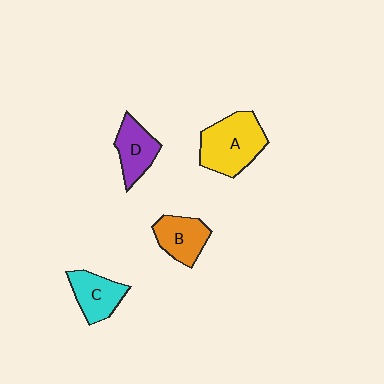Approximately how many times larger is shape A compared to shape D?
Approximately 1.6 times.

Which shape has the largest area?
Shape A (yellow).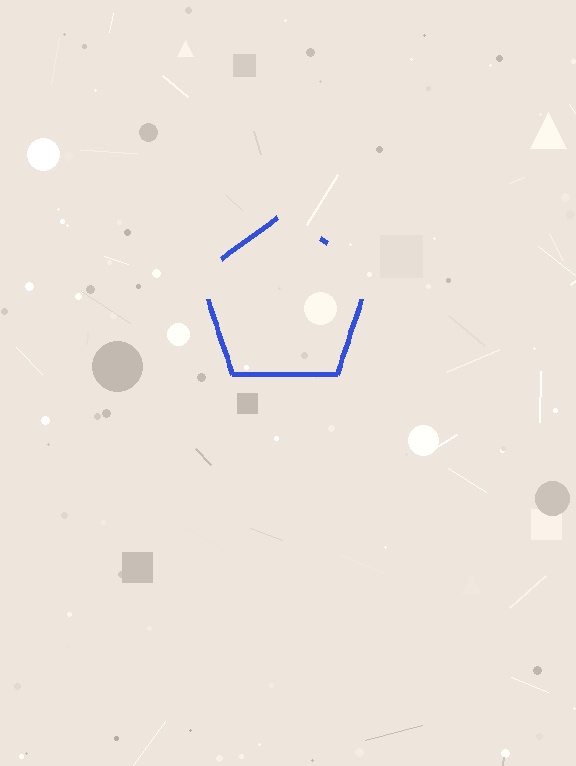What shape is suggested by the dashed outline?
The dashed outline suggests a pentagon.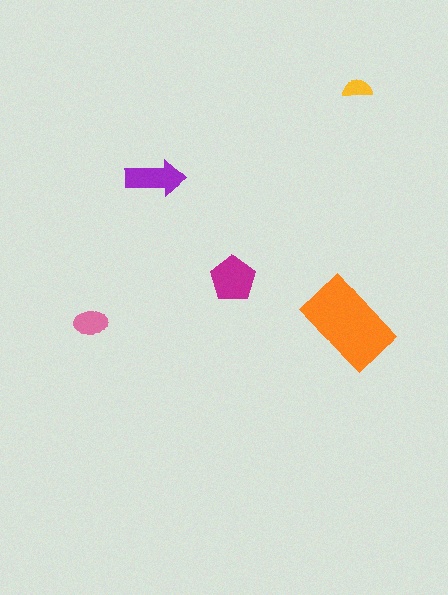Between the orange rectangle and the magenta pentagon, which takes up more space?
The orange rectangle.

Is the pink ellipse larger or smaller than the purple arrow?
Smaller.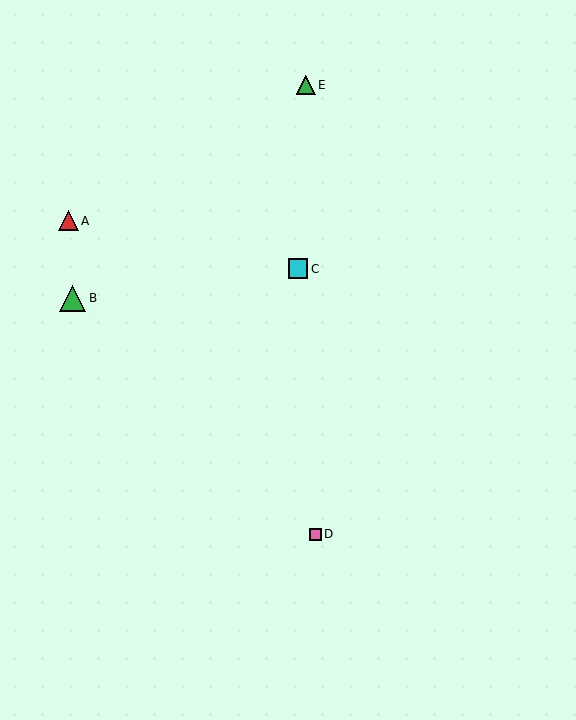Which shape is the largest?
The green triangle (labeled B) is the largest.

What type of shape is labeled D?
Shape D is a pink square.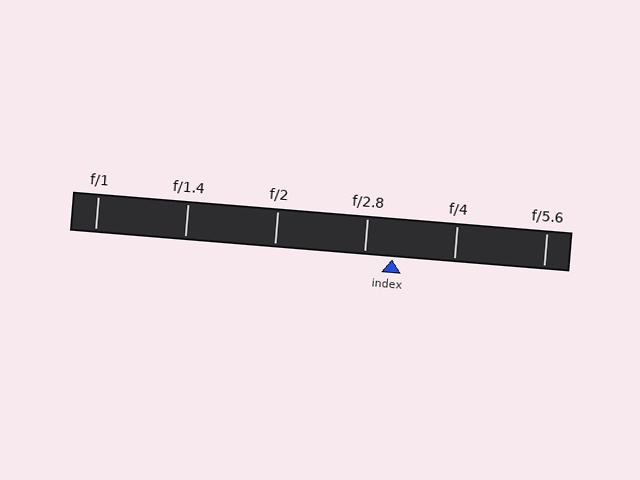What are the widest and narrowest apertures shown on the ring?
The widest aperture shown is f/1 and the narrowest is f/5.6.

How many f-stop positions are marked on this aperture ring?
There are 6 f-stop positions marked.